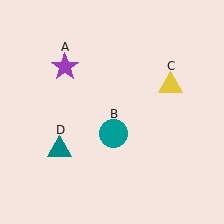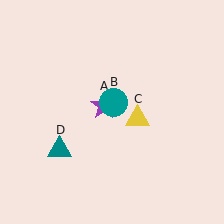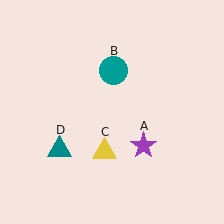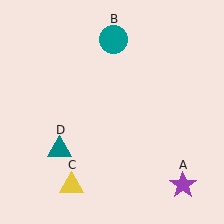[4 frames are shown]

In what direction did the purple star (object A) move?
The purple star (object A) moved down and to the right.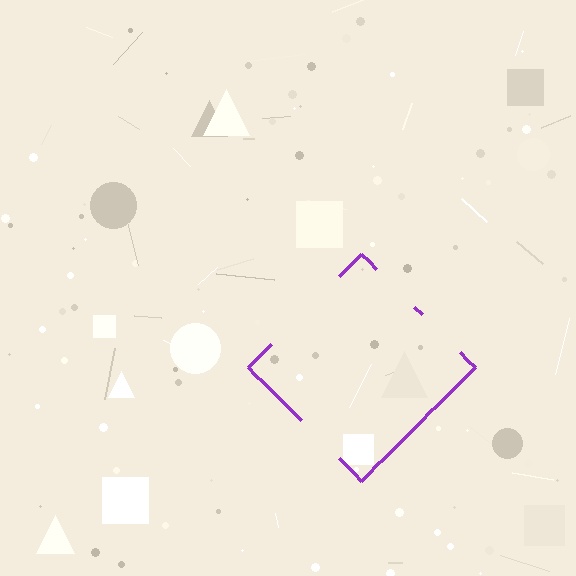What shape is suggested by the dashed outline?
The dashed outline suggests a diamond.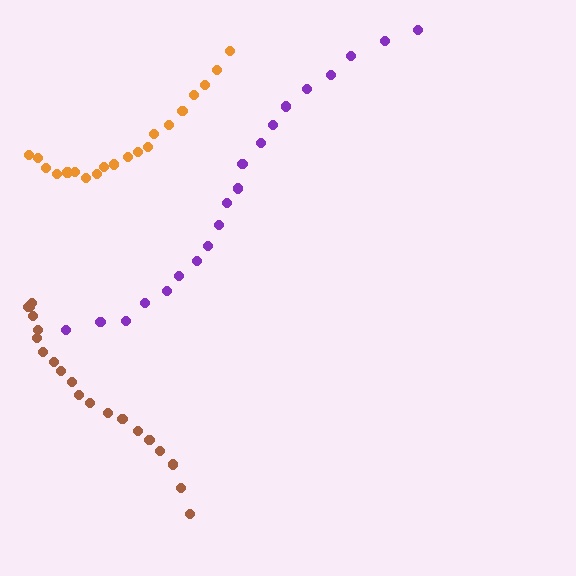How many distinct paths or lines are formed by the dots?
There are 3 distinct paths.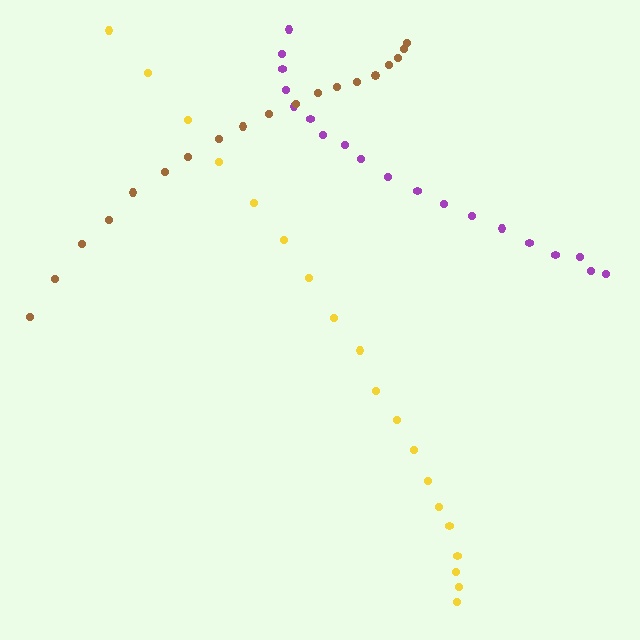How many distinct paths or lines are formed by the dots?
There are 3 distinct paths.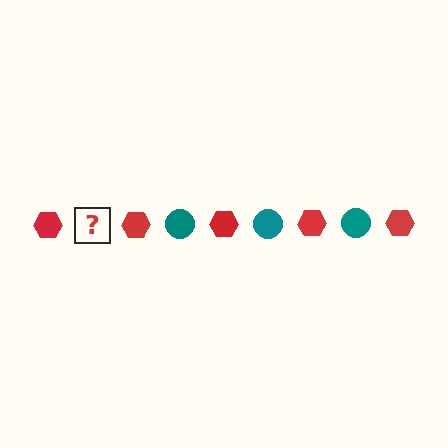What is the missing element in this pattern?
The missing element is a teal circle.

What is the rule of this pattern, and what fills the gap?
The rule is that the pattern alternates between red hexagon and teal circle. The gap should be filled with a teal circle.